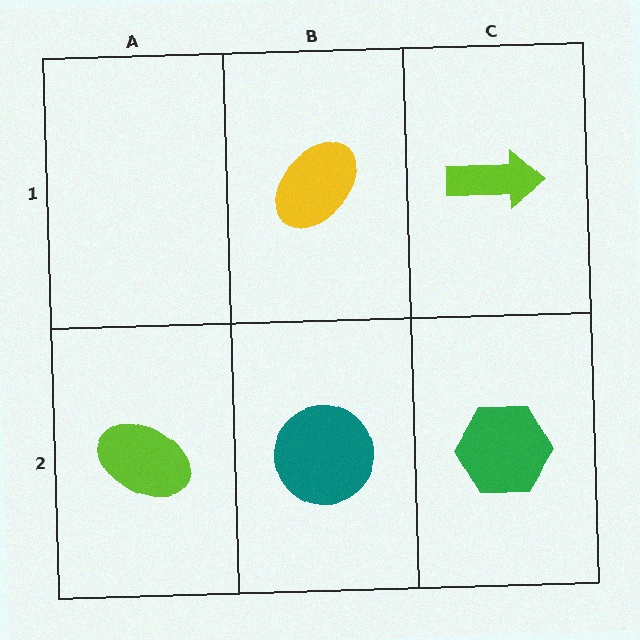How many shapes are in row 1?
2 shapes.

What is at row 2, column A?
A lime ellipse.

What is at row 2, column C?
A green hexagon.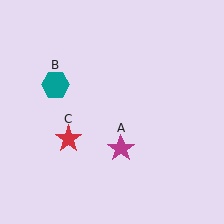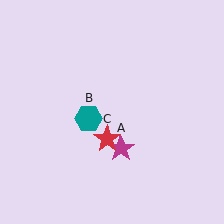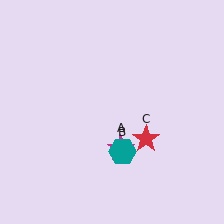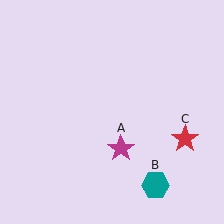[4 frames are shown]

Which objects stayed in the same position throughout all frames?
Magenta star (object A) remained stationary.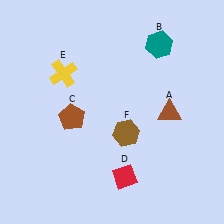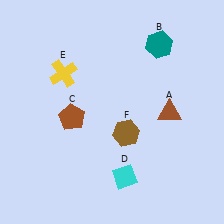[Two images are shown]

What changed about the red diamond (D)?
In Image 1, D is red. In Image 2, it changed to cyan.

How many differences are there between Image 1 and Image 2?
There is 1 difference between the two images.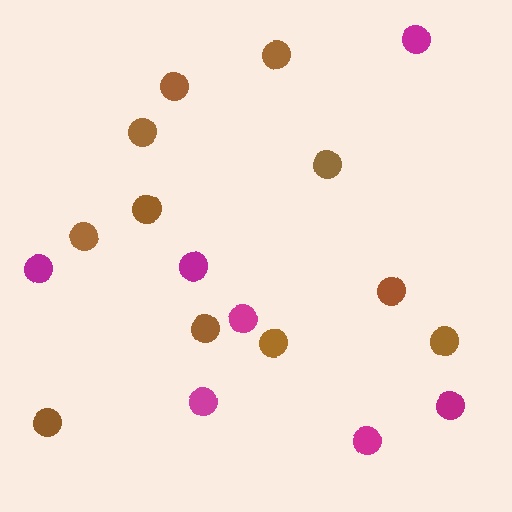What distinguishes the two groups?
There are 2 groups: one group of brown circles (11) and one group of magenta circles (7).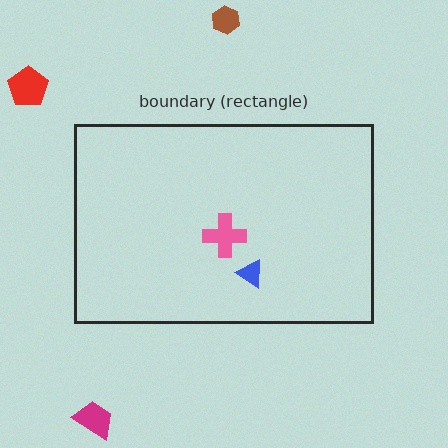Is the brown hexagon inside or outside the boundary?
Outside.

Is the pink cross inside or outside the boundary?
Inside.